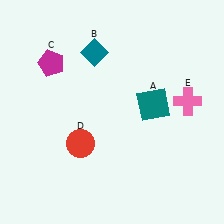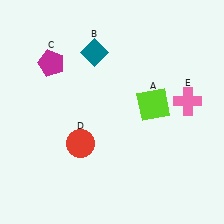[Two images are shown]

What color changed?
The square (A) changed from teal in Image 1 to lime in Image 2.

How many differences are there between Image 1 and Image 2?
There is 1 difference between the two images.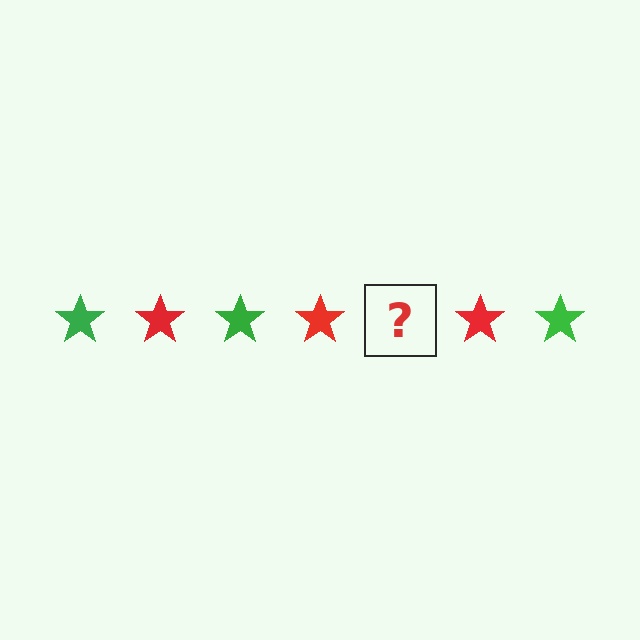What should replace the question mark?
The question mark should be replaced with a green star.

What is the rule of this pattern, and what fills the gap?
The rule is that the pattern cycles through green, red stars. The gap should be filled with a green star.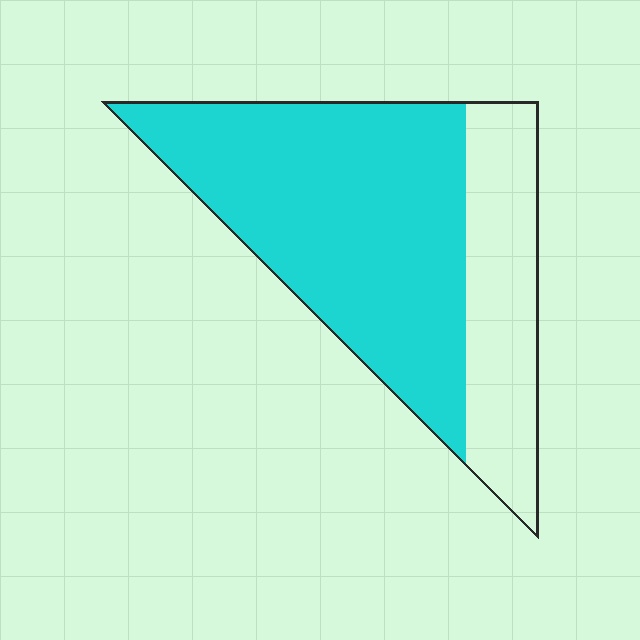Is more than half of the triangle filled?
Yes.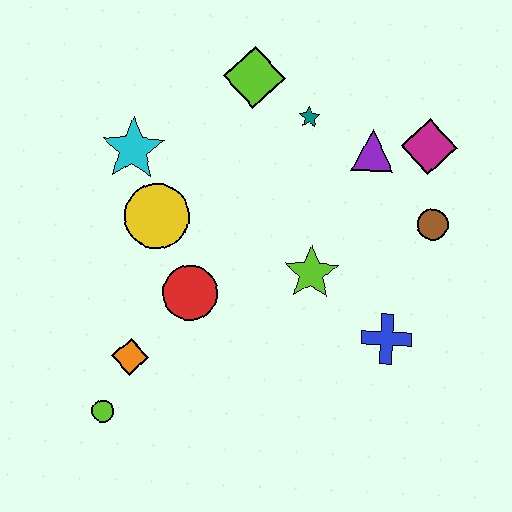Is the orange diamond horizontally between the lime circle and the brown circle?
Yes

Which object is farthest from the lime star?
The lime circle is farthest from the lime star.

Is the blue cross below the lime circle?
No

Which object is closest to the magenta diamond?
The purple triangle is closest to the magenta diamond.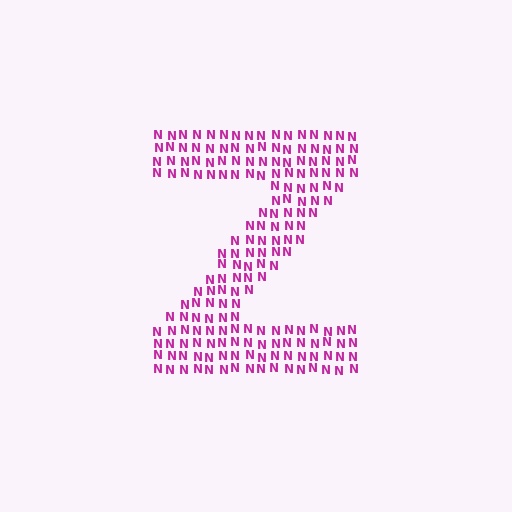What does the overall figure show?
The overall figure shows the letter Z.